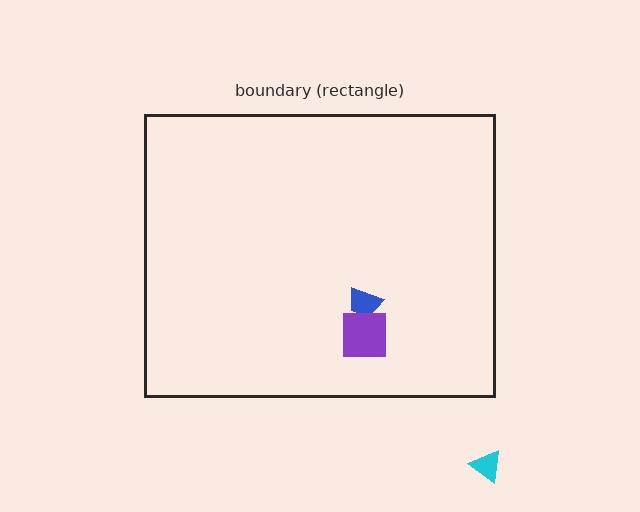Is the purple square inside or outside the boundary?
Inside.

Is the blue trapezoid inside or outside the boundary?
Inside.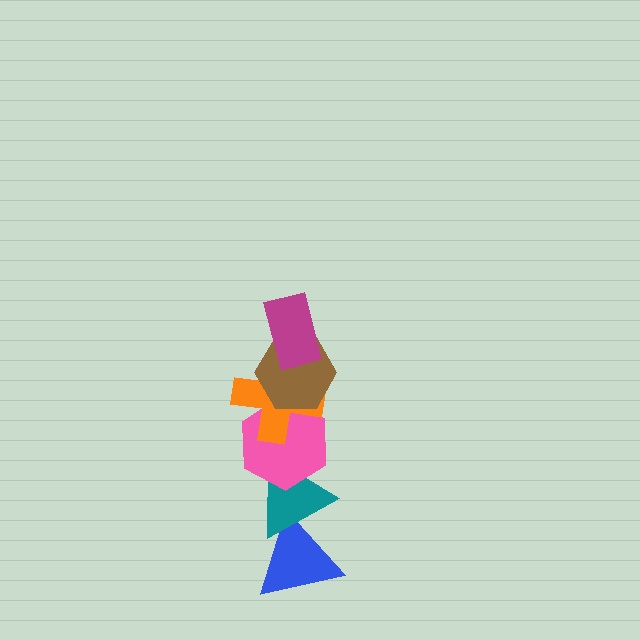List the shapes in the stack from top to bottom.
From top to bottom: the magenta rectangle, the brown hexagon, the orange cross, the pink hexagon, the teal triangle, the blue triangle.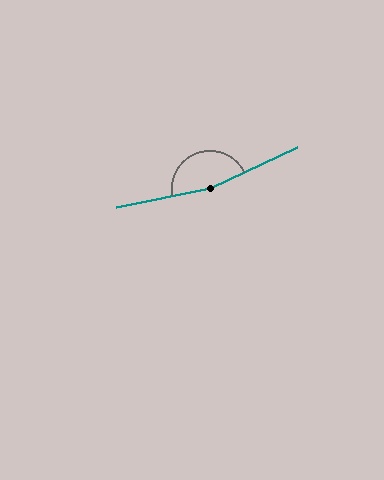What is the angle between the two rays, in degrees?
Approximately 166 degrees.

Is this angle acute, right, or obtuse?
It is obtuse.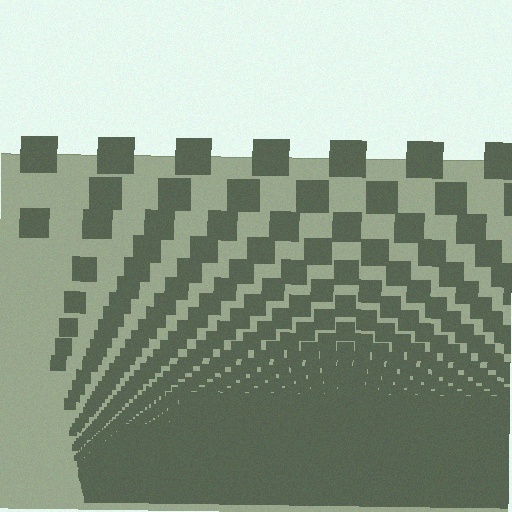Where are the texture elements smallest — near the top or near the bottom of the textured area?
Near the bottom.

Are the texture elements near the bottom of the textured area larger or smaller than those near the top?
Smaller. The gradient is inverted — elements near the bottom are smaller and denser.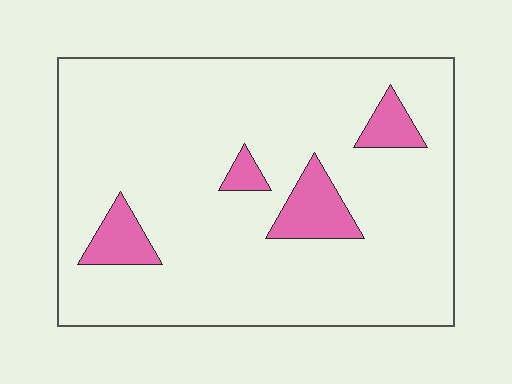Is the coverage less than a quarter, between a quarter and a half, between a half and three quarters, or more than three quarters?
Less than a quarter.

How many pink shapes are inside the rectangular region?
4.